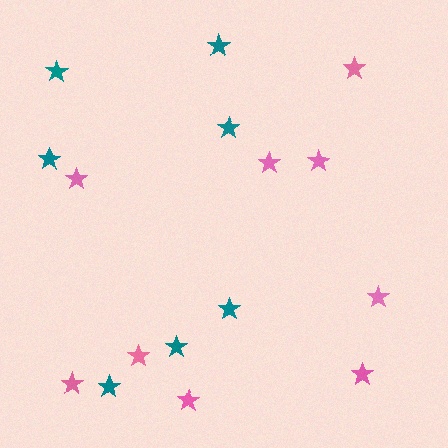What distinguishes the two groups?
There are 2 groups: one group of teal stars (7) and one group of pink stars (9).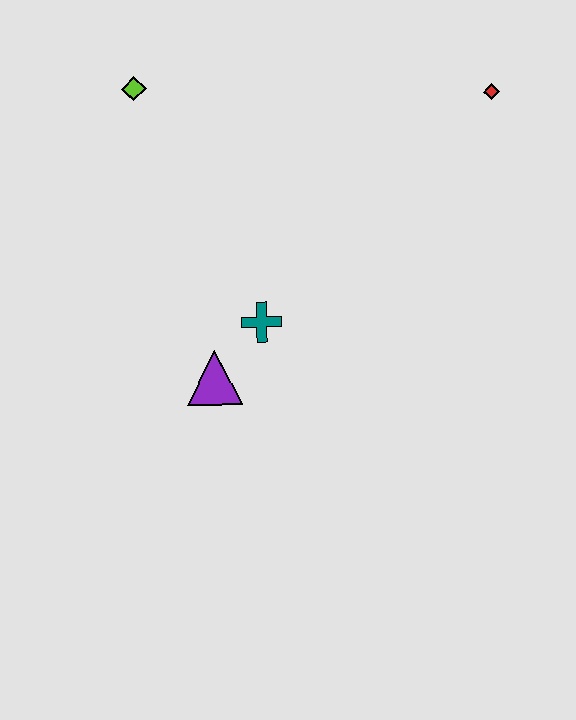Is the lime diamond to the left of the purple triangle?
Yes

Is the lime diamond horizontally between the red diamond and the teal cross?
No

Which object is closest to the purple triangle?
The teal cross is closest to the purple triangle.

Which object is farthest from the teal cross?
The red diamond is farthest from the teal cross.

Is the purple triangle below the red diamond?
Yes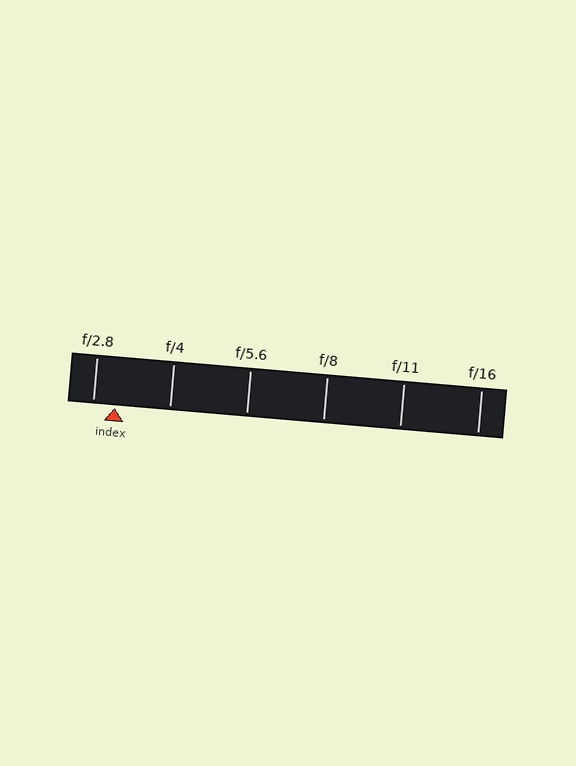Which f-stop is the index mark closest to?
The index mark is closest to f/2.8.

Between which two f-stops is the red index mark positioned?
The index mark is between f/2.8 and f/4.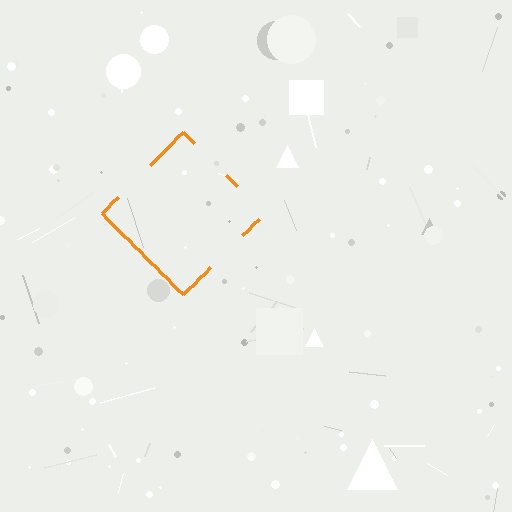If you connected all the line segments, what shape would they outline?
They would outline a diamond.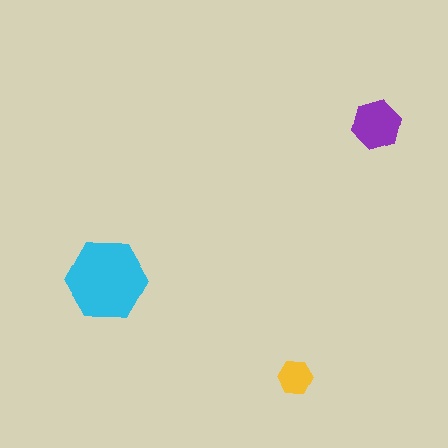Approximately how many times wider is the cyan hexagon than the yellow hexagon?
About 2.5 times wider.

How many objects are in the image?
There are 3 objects in the image.